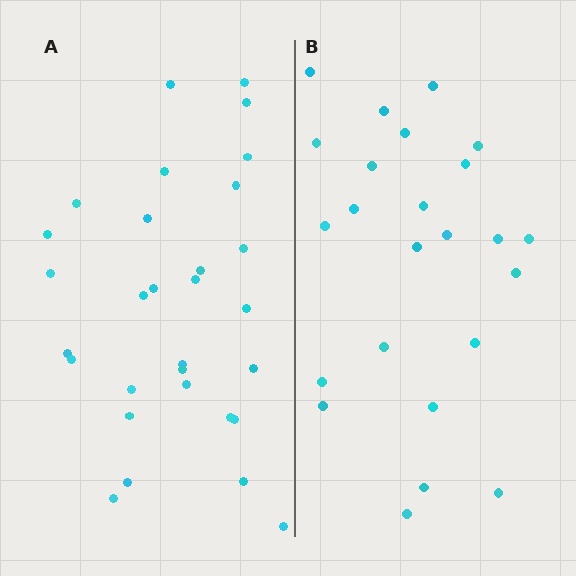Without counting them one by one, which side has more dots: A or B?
Region A (the left region) has more dots.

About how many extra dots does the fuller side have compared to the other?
Region A has about 6 more dots than region B.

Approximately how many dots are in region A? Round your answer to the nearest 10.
About 30 dots.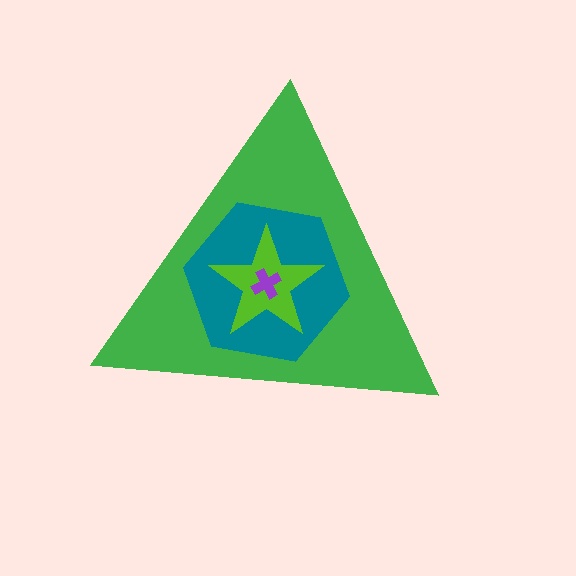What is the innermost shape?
The purple cross.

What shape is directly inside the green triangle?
The teal hexagon.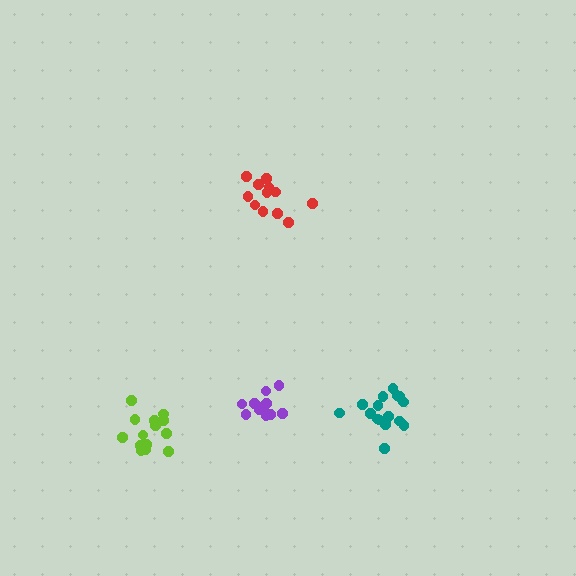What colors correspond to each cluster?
The clusters are colored: red, lime, purple, teal.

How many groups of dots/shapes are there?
There are 4 groups.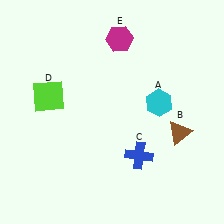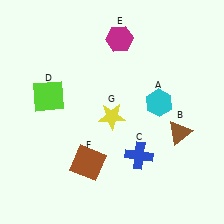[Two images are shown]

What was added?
A brown square (F), a yellow star (G) were added in Image 2.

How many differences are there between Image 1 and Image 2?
There are 2 differences between the two images.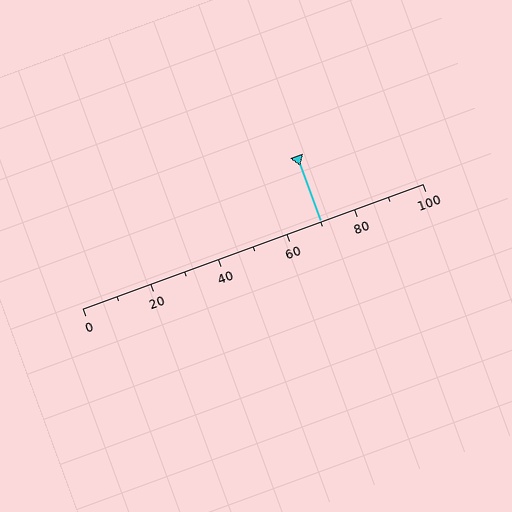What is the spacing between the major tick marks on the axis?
The major ticks are spaced 20 apart.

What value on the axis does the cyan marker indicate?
The marker indicates approximately 70.